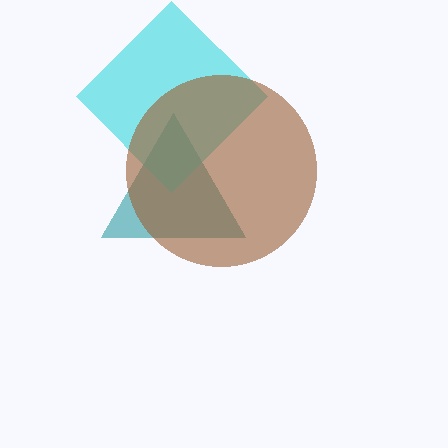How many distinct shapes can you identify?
There are 3 distinct shapes: a teal triangle, a cyan diamond, a brown circle.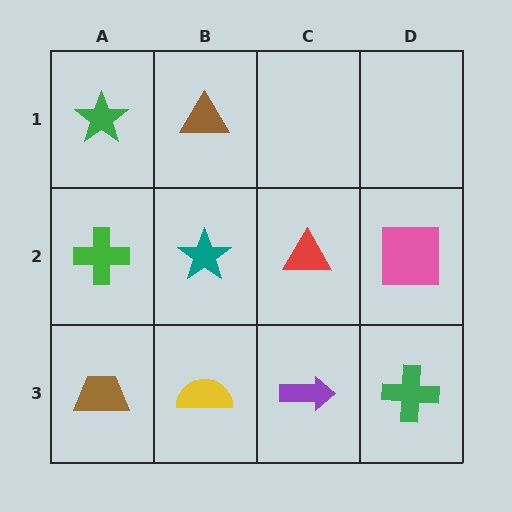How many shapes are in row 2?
4 shapes.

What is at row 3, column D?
A green cross.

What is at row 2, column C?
A red triangle.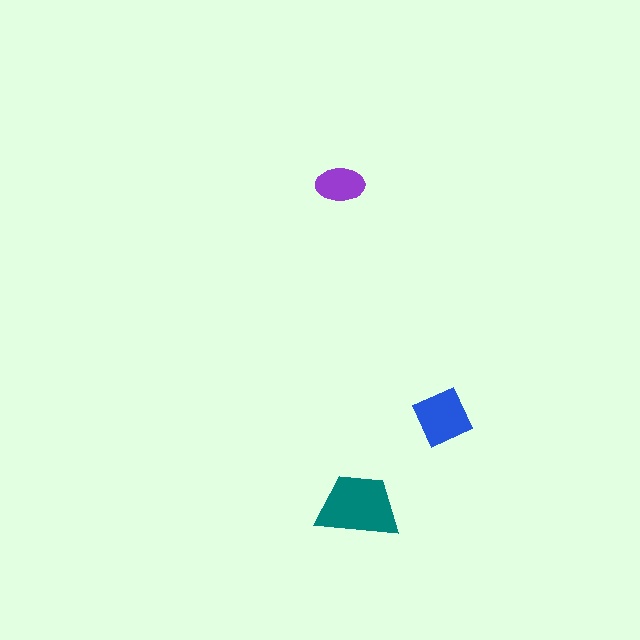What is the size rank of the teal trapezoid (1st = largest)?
1st.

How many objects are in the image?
There are 3 objects in the image.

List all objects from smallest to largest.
The purple ellipse, the blue diamond, the teal trapezoid.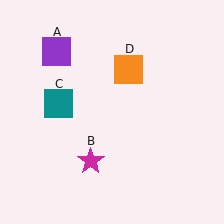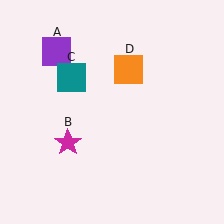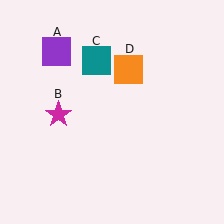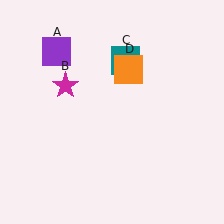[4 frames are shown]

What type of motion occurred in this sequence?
The magenta star (object B), teal square (object C) rotated clockwise around the center of the scene.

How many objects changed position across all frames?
2 objects changed position: magenta star (object B), teal square (object C).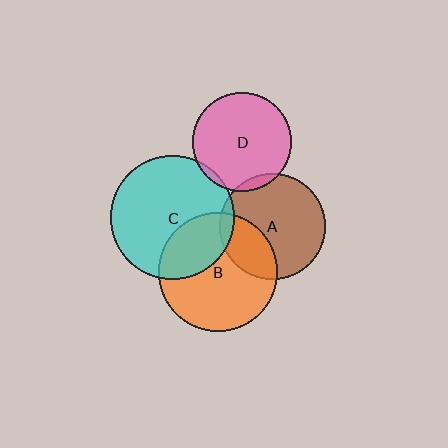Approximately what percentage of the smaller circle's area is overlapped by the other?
Approximately 30%.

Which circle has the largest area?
Circle C (cyan).